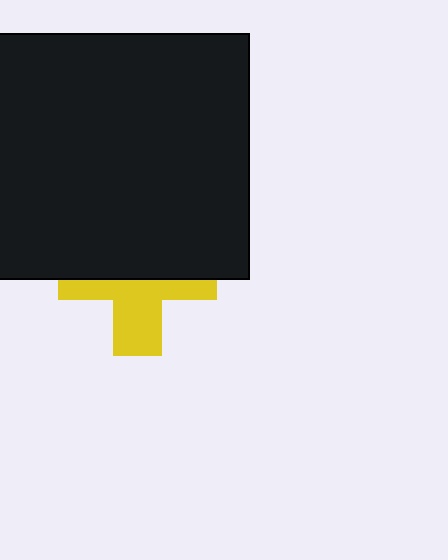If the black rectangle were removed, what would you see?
You would see the complete yellow cross.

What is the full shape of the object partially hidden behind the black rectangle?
The partially hidden object is a yellow cross.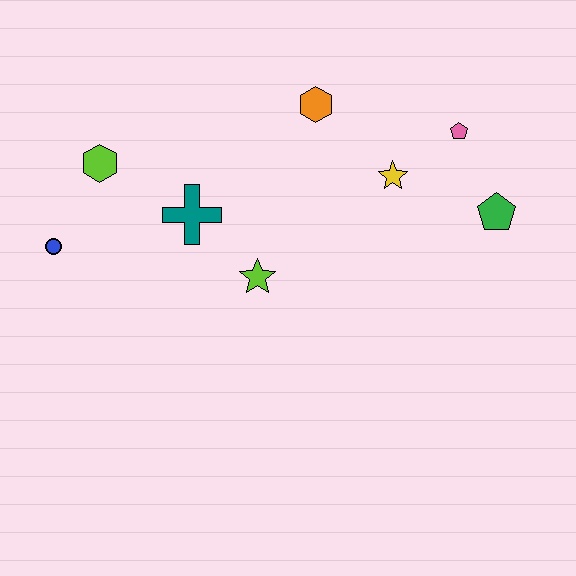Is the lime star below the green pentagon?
Yes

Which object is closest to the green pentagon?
The pink pentagon is closest to the green pentagon.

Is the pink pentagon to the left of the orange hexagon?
No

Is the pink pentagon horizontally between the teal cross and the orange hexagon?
No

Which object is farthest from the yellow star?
The blue circle is farthest from the yellow star.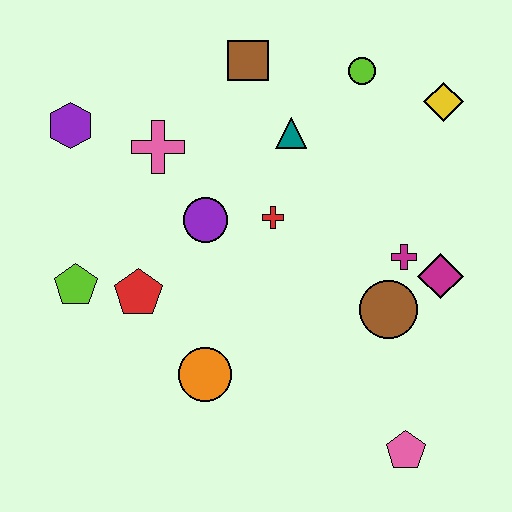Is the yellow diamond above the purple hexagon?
Yes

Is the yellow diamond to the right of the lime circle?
Yes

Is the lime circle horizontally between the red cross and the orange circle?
No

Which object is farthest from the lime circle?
The pink pentagon is farthest from the lime circle.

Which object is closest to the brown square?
The teal triangle is closest to the brown square.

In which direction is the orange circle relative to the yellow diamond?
The orange circle is below the yellow diamond.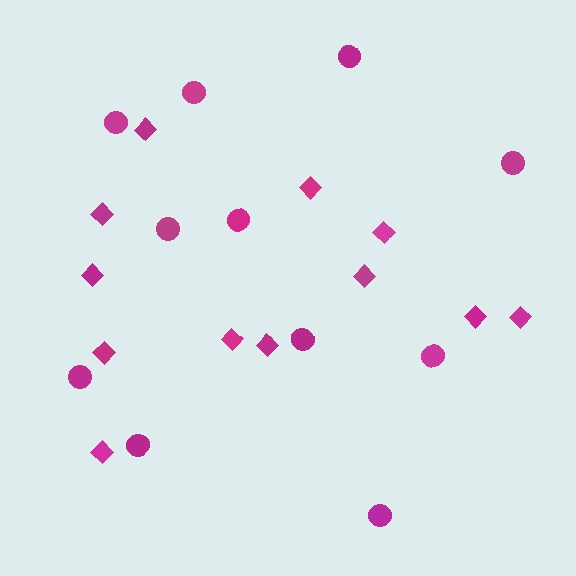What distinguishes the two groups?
There are 2 groups: one group of diamonds (12) and one group of circles (11).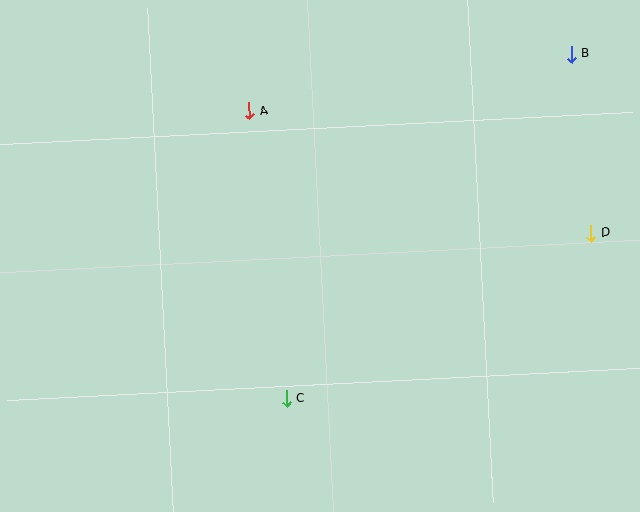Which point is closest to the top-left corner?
Point A is closest to the top-left corner.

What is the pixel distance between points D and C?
The distance between D and C is 346 pixels.